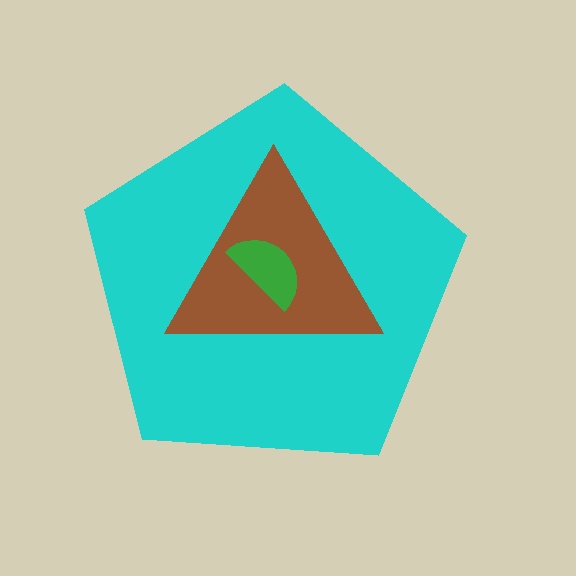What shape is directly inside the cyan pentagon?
The brown triangle.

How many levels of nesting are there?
3.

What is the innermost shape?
The green semicircle.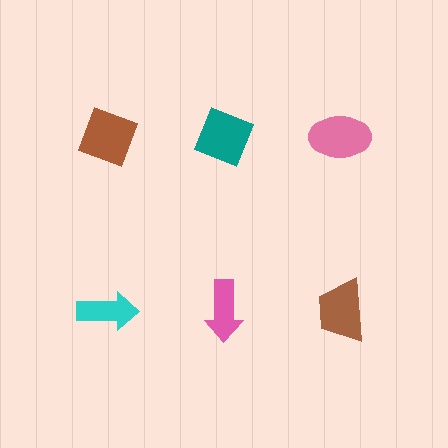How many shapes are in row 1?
3 shapes.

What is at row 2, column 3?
A brown trapezoid.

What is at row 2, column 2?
A pink arrow.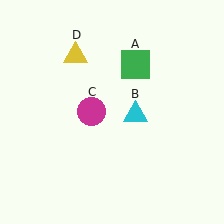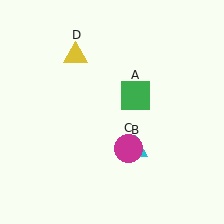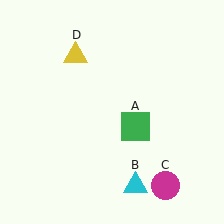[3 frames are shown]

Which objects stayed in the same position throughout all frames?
Yellow triangle (object D) remained stationary.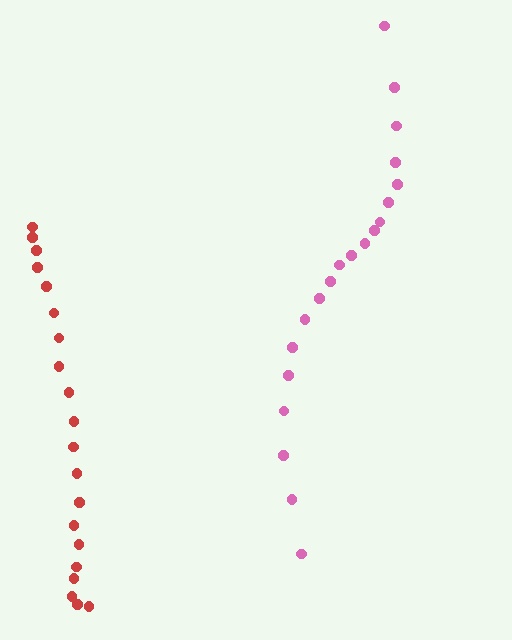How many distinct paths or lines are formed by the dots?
There are 2 distinct paths.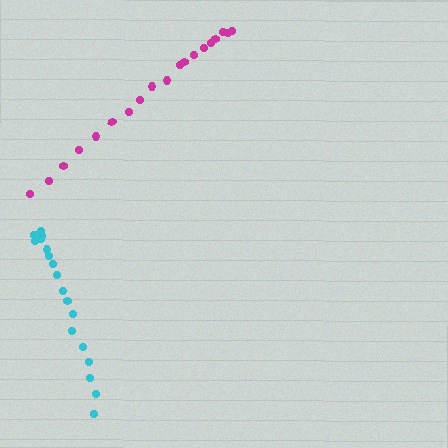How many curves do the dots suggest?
There are 2 distinct paths.